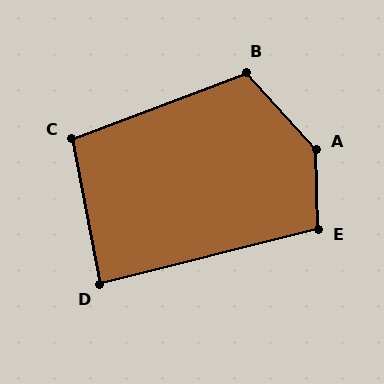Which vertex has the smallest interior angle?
D, at approximately 86 degrees.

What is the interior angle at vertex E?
Approximately 103 degrees (obtuse).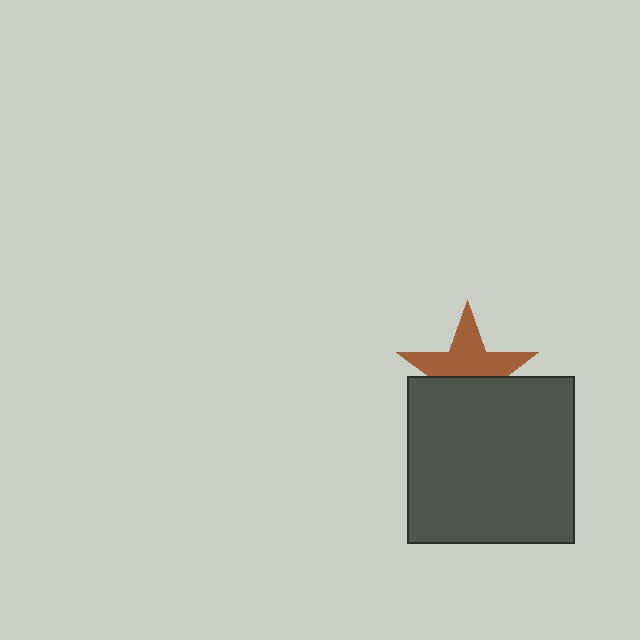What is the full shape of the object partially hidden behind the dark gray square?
The partially hidden object is a brown star.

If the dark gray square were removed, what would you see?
You would see the complete brown star.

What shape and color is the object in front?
The object in front is a dark gray square.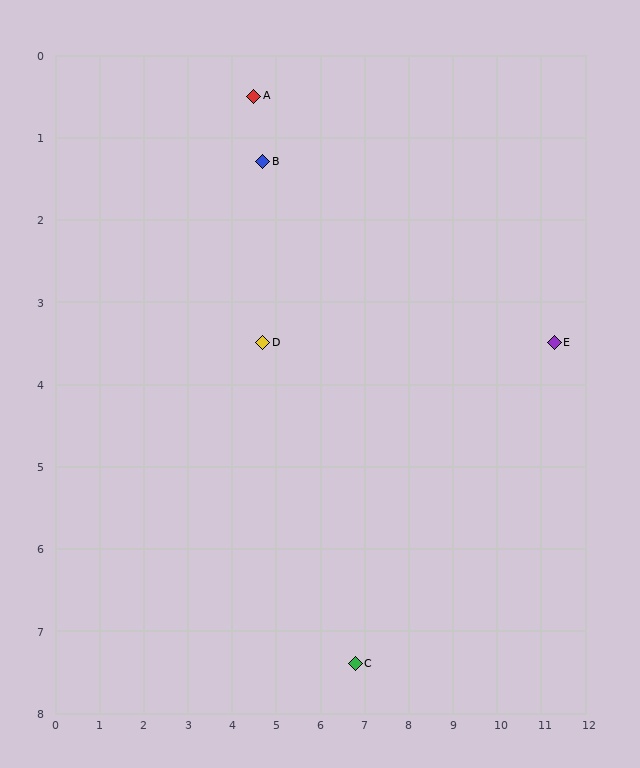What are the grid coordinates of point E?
Point E is at approximately (11.3, 3.5).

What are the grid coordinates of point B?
Point B is at approximately (4.7, 1.3).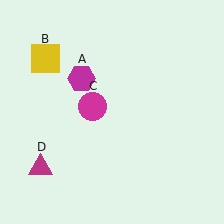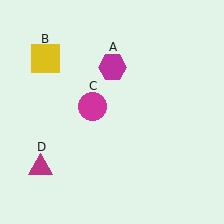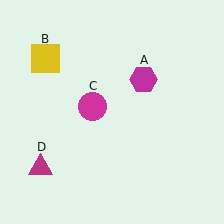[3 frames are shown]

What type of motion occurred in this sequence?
The magenta hexagon (object A) rotated clockwise around the center of the scene.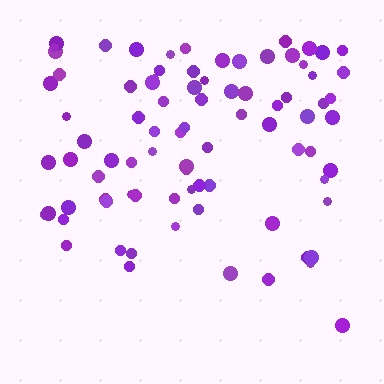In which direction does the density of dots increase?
From bottom to top, with the top side densest.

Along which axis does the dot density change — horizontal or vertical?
Vertical.